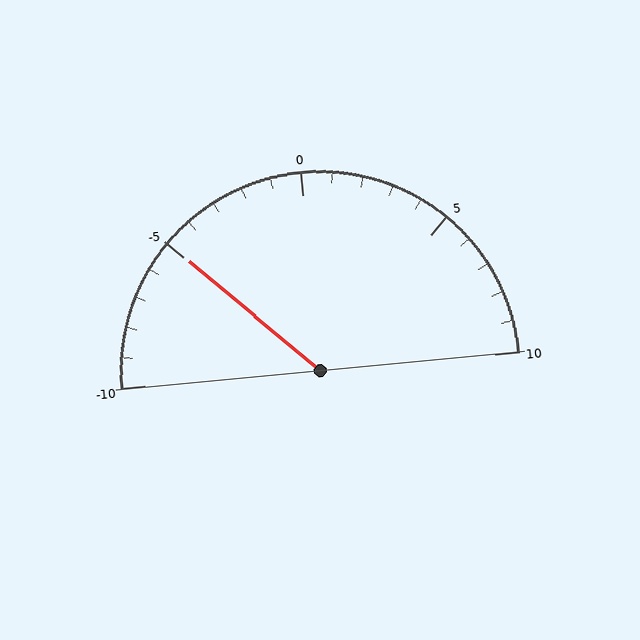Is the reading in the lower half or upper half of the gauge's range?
The reading is in the lower half of the range (-10 to 10).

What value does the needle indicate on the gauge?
The needle indicates approximately -5.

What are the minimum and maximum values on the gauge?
The gauge ranges from -10 to 10.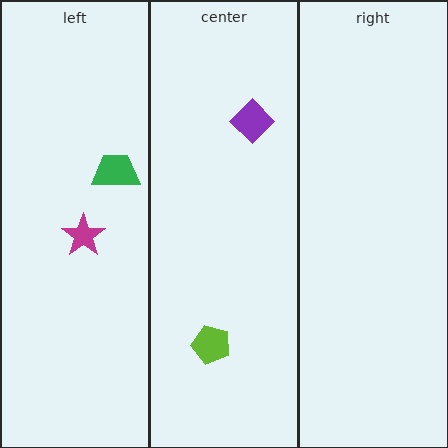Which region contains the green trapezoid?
The left region.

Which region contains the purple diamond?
The center region.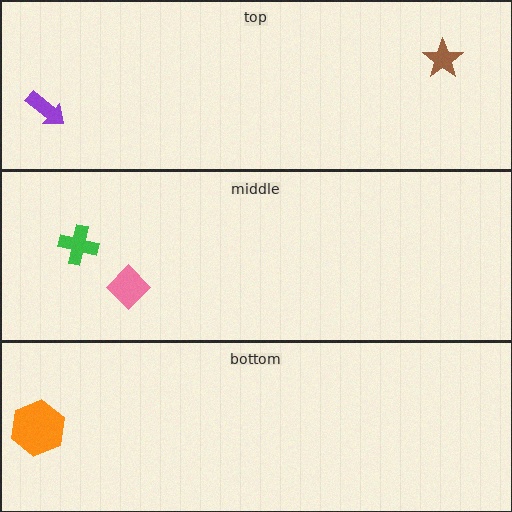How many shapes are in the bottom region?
1.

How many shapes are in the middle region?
2.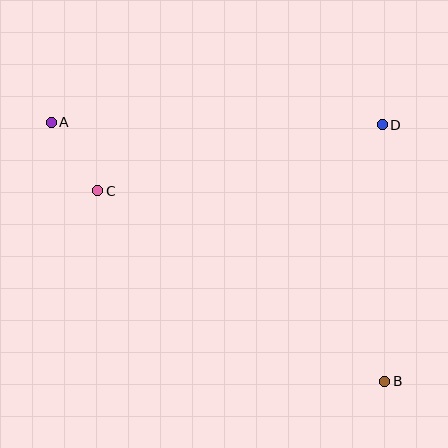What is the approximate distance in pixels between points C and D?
The distance between C and D is approximately 292 pixels.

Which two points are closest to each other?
Points A and C are closest to each other.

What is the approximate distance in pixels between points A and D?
The distance between A and D is approximately 331 pixels.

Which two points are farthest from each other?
Points A and B are farthest from each other.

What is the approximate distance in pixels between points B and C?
The distance between B and C is approximately 345 pixels.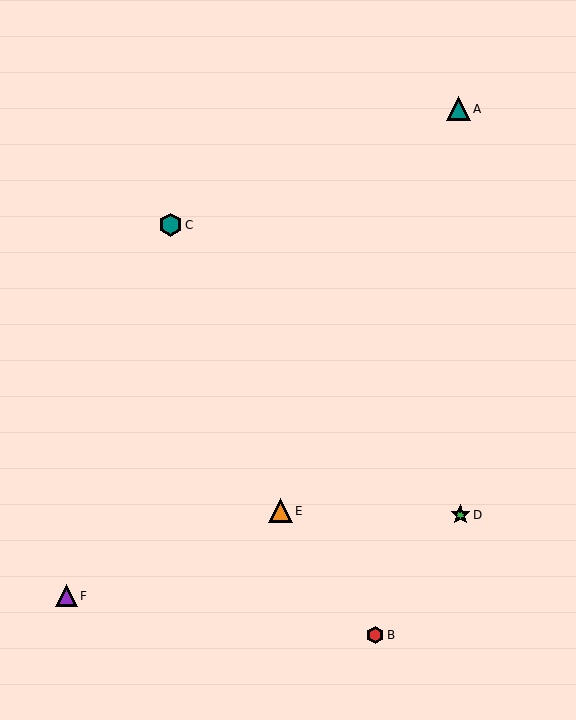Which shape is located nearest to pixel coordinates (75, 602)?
The purple triangle (labeled F) at (66, 596) is nearest to that location.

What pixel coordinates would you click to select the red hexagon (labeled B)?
Click at (375, 635) to select the red hexagon B.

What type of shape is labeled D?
Shape D is a green star.